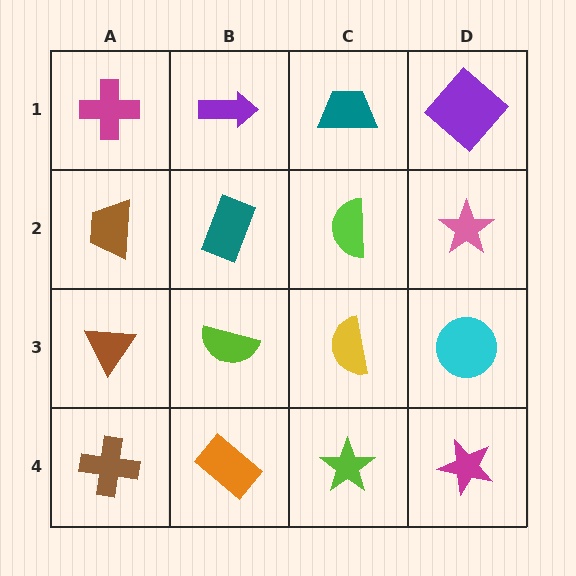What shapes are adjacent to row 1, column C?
A lime semicircle (row 2, column C), a purple arrow (row 1, column B), a purple diamond (row 1, column D).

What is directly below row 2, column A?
A brown triangle.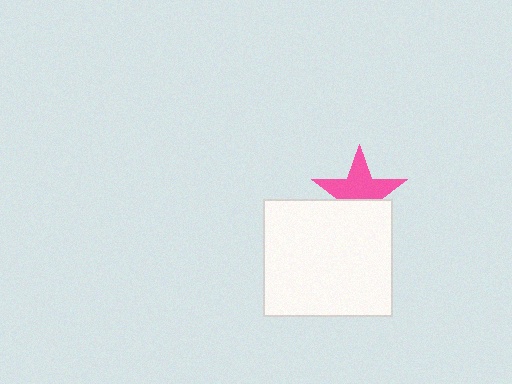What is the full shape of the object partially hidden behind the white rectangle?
The partially hidden object is a pink star.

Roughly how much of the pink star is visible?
About half of it is visible (roughly 61%).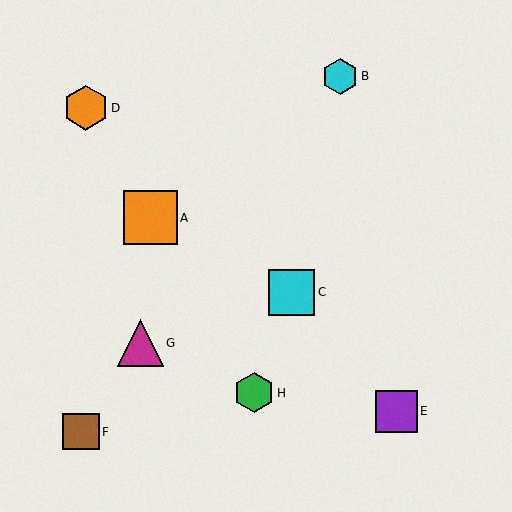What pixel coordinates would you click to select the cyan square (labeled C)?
Click at (292, 292) to select the cyan square C.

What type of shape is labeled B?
Shape B is a cyan hexagon.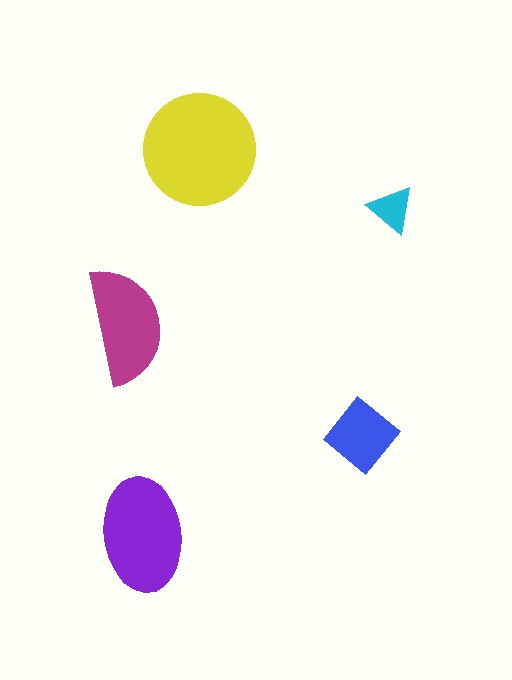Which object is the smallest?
The cyan triangle.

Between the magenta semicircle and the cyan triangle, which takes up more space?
The magenta semicircle.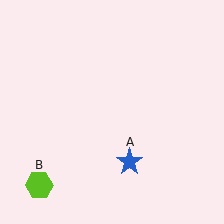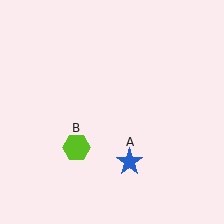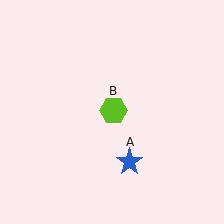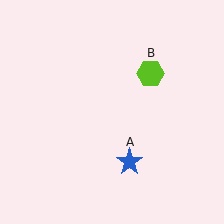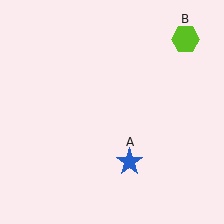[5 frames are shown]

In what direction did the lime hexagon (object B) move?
The lime hexagon (object B) moved up and to the right.